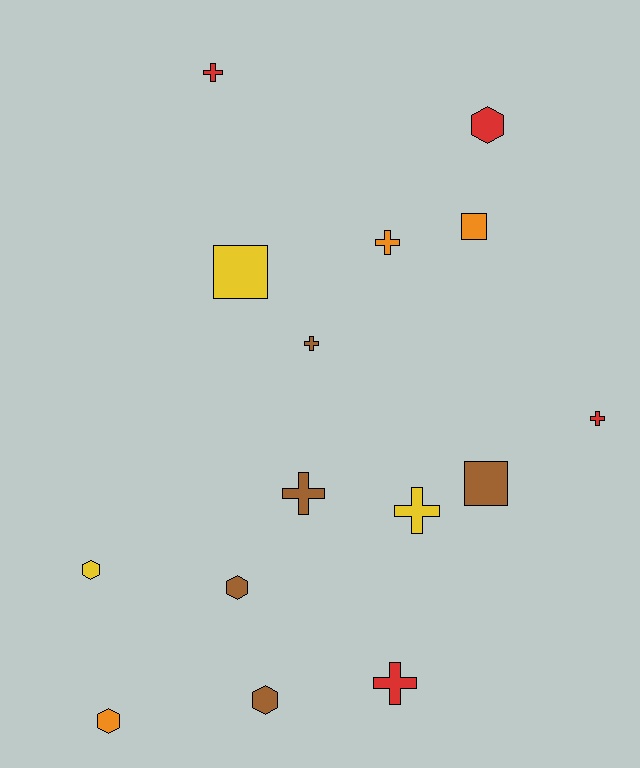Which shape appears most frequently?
Cross, with 7 objects.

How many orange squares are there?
There is 1 orange square.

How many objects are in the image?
There are 15 objects.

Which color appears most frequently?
Brown, with 5 objects.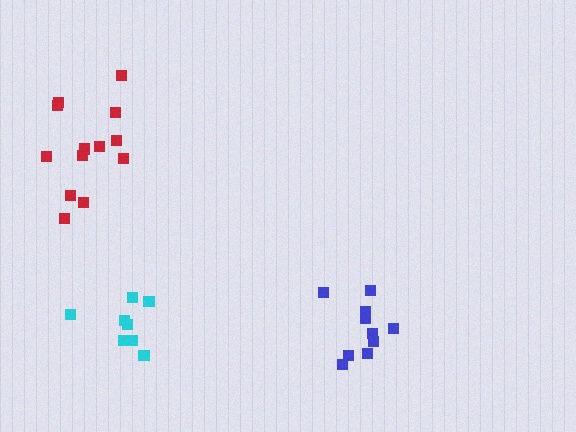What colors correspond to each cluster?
The clusters are colored: cyan, blue, red.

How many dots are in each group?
Group 1: 8 dots, Group 2: 10 dots, Group 3: 13 dots (31 total).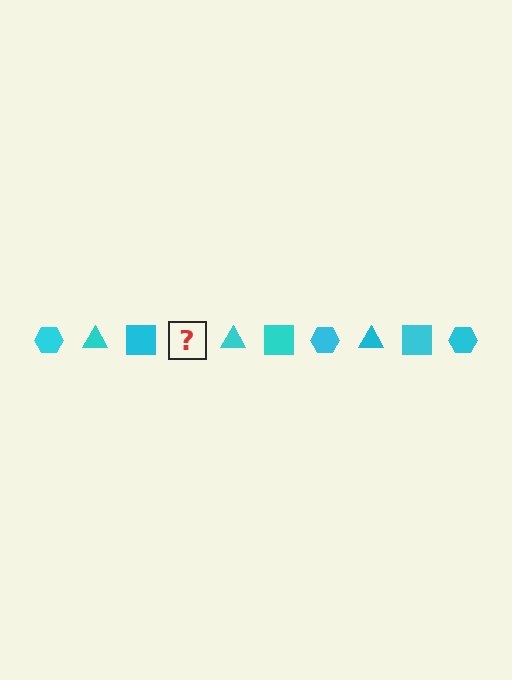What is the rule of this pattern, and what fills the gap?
The rule is that the pattern cycles through hexagon, triangle, square shapes in cyan. The gap should be filled with a cyan hexagon.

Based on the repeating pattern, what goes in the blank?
The blank should be a cyan hexagon.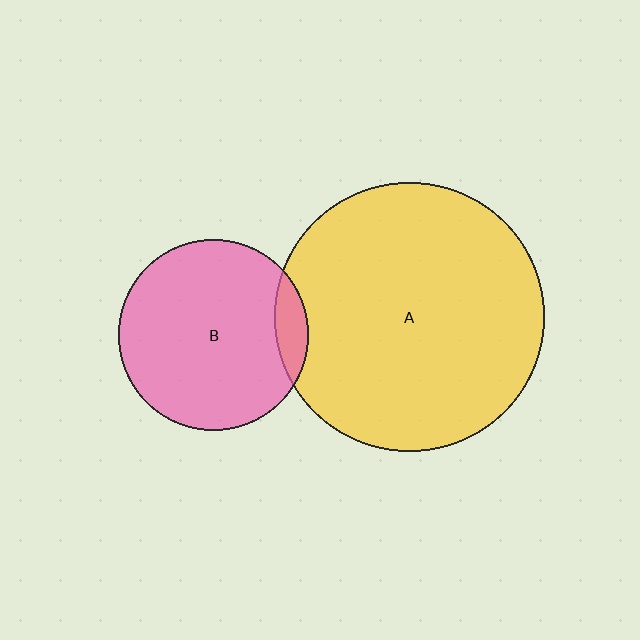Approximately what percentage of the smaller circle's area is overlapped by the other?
Approximately 10%.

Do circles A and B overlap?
Yes.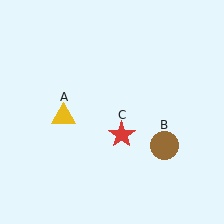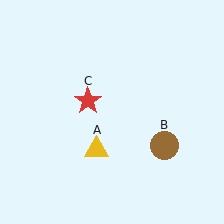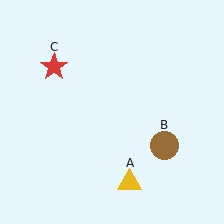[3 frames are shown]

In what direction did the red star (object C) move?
The red star (object C) moved up and to the left.